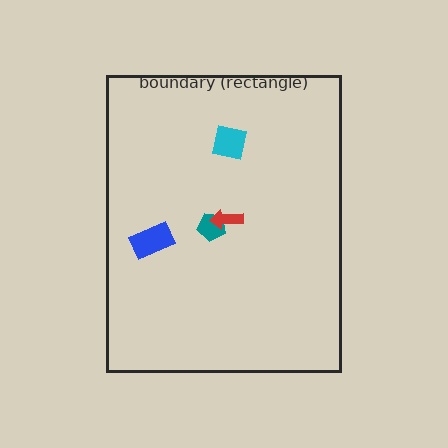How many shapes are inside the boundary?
4 inside, 0 outside.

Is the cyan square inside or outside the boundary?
Inside.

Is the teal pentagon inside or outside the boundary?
Inside.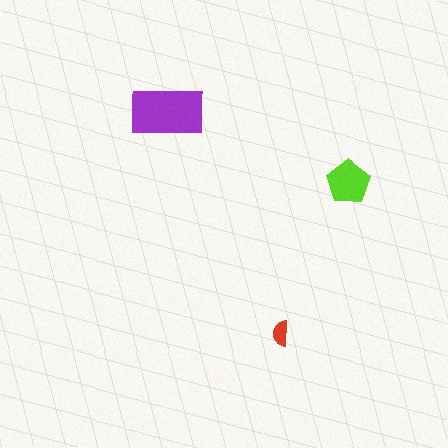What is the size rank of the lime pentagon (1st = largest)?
2nd.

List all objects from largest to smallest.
The purple rectangle, the lime pentagon, the red semicircle.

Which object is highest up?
The purple rectangle is topmost.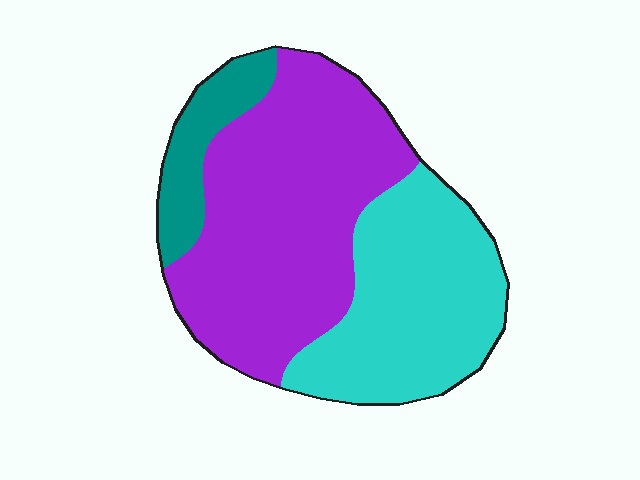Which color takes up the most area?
Purple, at roughly 55%.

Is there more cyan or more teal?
Cyan.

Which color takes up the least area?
Teal, at roughly 10%.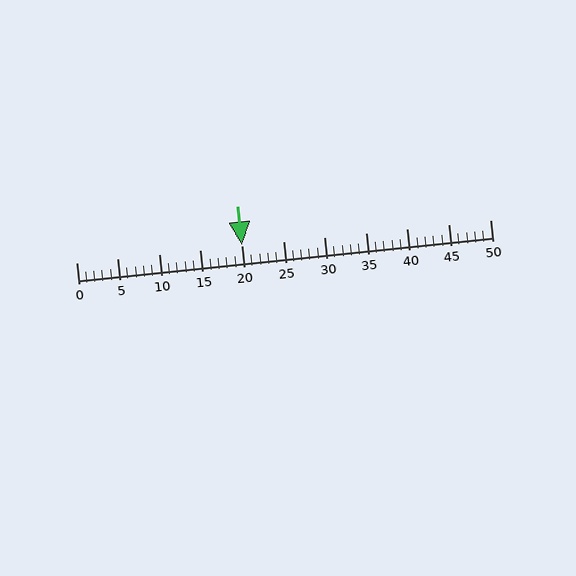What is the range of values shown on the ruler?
The ruler shows values from 0 to 50.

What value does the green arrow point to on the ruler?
The green arrow points to approximately 20.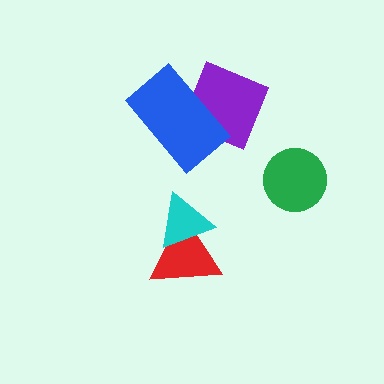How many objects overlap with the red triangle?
1 object overlaps with the red triangle.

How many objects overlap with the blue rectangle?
1 object overlaps with the blue rectangle.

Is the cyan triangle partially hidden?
No, no other shape covers it.